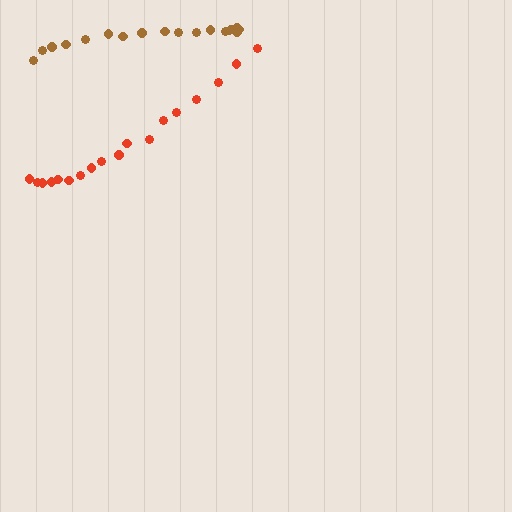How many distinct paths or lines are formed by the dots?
There are 2 distinct paths.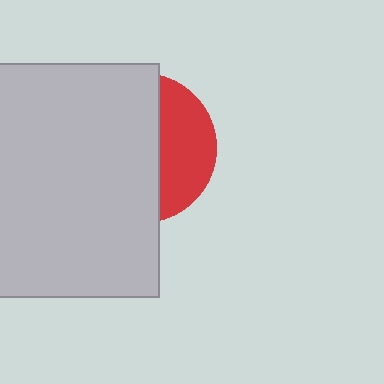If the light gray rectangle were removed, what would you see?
You would see the complete red circle.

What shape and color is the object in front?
The object in front is a light gray rectangle.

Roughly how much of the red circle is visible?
A small part of it is visible (roughly 35%).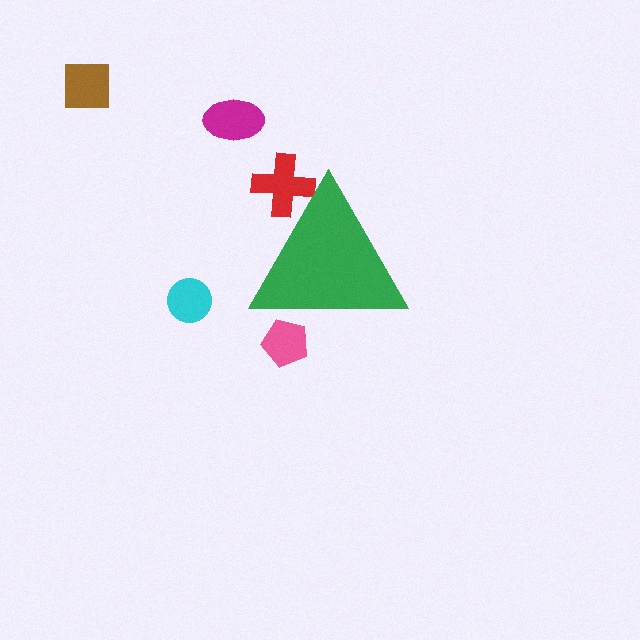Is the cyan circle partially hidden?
No, the cyan circle is fully visible.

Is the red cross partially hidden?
Yes, the red cross is partially hidden behind the green triangle.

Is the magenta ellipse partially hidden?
No, the magenta ellipse is fully visible.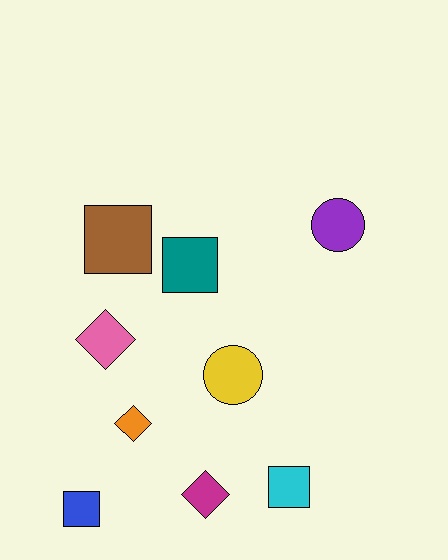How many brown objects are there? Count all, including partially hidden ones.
There is 1 brown object.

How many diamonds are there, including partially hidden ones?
There are 3 diamonds.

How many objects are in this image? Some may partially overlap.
There are 9 objects.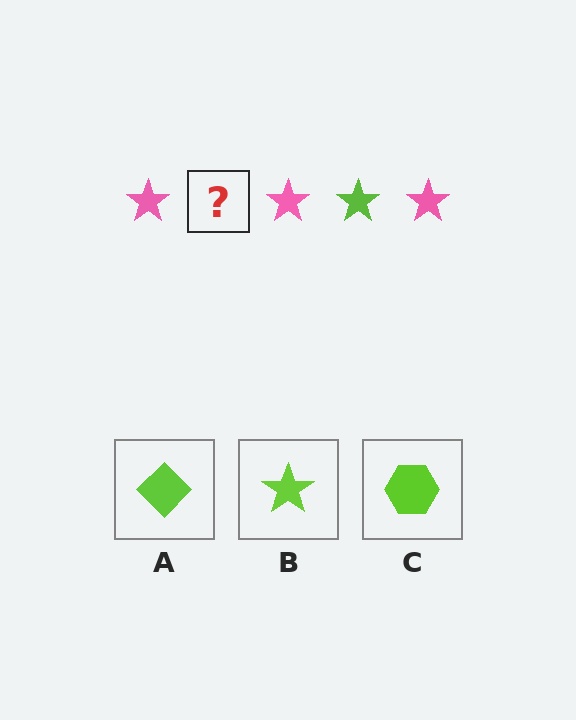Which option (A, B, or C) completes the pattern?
B.